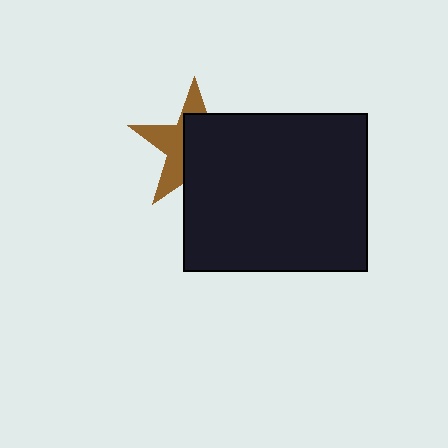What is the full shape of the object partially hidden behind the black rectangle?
The partially hidden object is a brown star.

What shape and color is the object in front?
The object in front is a black rectangle.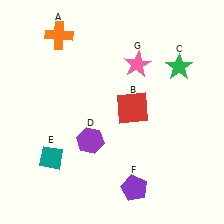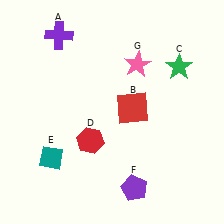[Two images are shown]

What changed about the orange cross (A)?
In Image 1, A is orange. In Image 2, it changed to purple.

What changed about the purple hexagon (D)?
In Image 1, D is purple. In Image 2, it changed to red.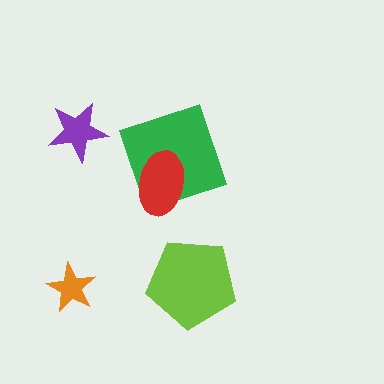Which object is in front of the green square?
The red ellipse is in front of the green square.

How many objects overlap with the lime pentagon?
0 objects overlap with the lime pentagon.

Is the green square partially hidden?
Yes, it is partially covered by another shape.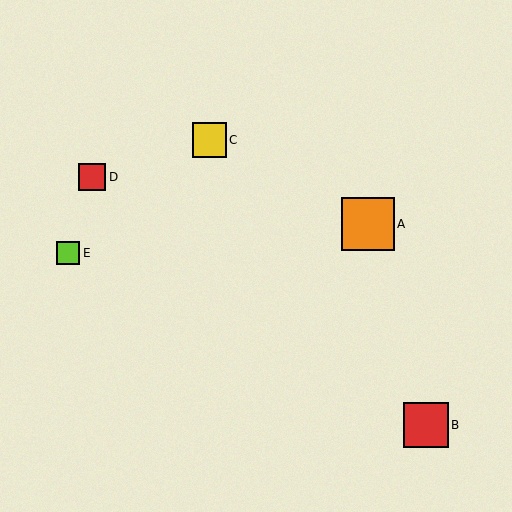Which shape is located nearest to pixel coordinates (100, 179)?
The red square (labeled D) at (92, 177) is nearest to that location.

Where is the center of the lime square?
The center of the lime square is at (68, 253).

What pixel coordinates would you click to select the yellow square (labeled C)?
Click at (209, 140) to select the yellow square C.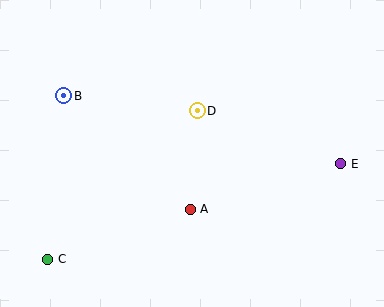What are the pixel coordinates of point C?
Point C is at (48, 259).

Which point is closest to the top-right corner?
Point E is closest to the top-right corner.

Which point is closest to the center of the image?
Point D at (197, 111) is closest to the center.